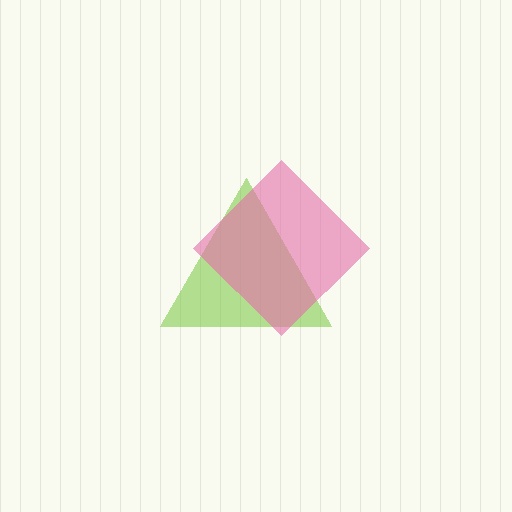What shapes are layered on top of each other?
The layered shapes are: a lime triangle, a pink diamond.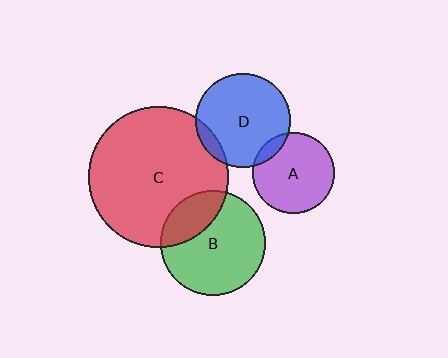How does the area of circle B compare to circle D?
Approximately 1.2 times.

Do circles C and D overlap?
Yes.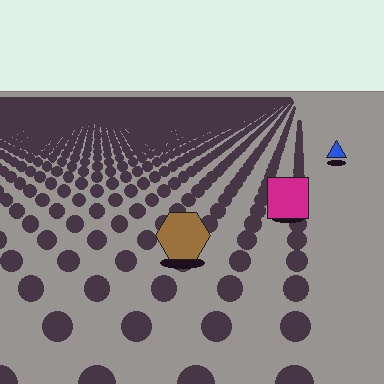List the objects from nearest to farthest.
From nearest to farthest: the brown hexagon, the magenta square, the blue triangle.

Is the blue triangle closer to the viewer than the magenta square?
No. The magenta square is closer — you can tell from the texture gradient: the ground texture is coarser near it.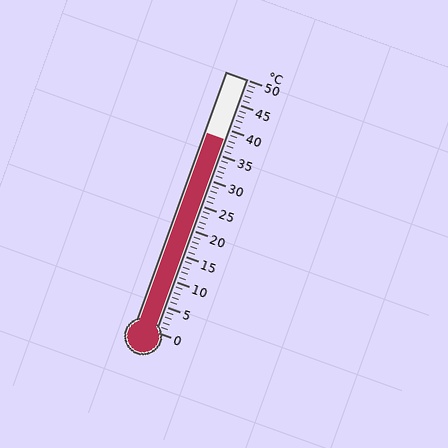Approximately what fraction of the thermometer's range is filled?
The thermometer is filled to approximately 75% of its range.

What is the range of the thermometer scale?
The thermometer scale ranges from 0°C to 50°C.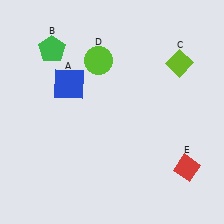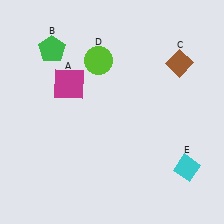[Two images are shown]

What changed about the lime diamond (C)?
In Image 1, C is lime. In Image 2, it changed to brown.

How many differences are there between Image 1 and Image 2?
There are 3 differences between the two images.